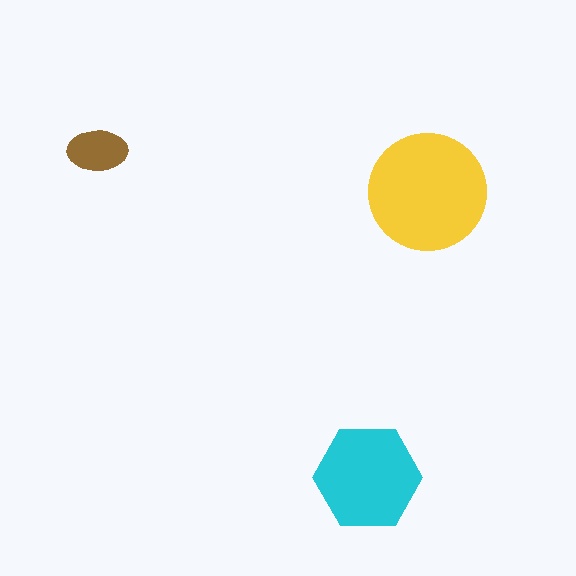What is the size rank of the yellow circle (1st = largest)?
1st.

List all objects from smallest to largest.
The brown ellipse, the cyan hexagon, the yellow circle.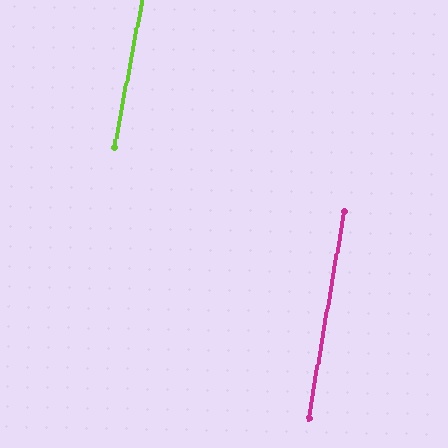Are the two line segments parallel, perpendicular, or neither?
Parallel — their directions differ by only 0.8°.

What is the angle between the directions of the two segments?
Approximately 1 degree.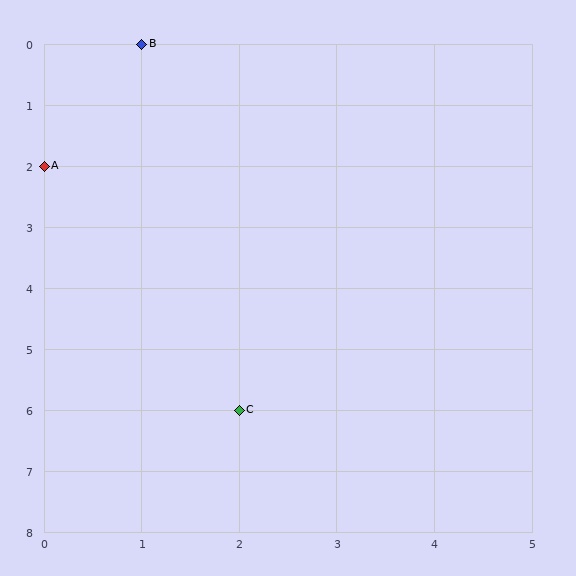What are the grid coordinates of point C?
Point C is at grid coordinates (2, 6).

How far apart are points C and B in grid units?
Points C and B are 1 column and 6 rows apart (about 6.1 grid units diagonally).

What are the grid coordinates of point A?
Point A is at grid coordinates (0, 2).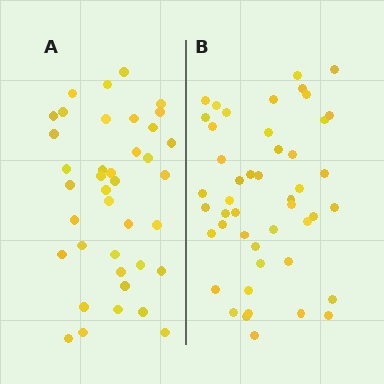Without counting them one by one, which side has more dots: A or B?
Region B (the right region) has more dots.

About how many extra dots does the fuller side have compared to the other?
Region B has roughly 8 or so more dots than region A.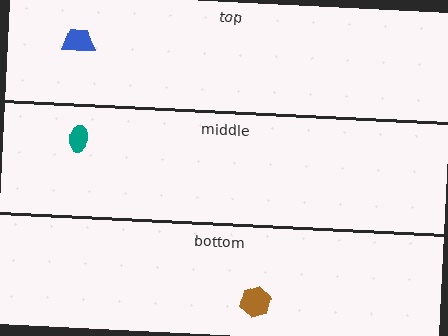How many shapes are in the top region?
1.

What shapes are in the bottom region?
The brown hexagon.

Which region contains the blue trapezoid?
The top region.